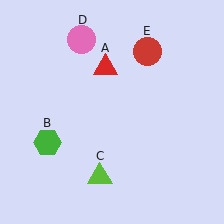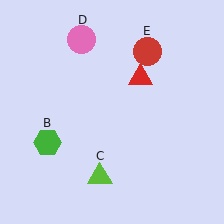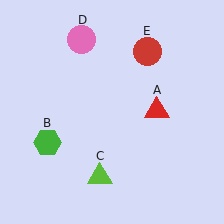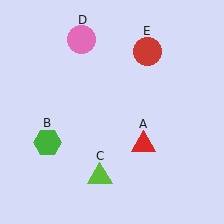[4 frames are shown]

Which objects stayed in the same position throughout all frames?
Green hexagon (object B) and lime triangle (object C) and pink circle (object D) and red circle (object E) remained stationary.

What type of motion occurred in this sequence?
The red triangle (object A) rotated clockwise around the center of the scene.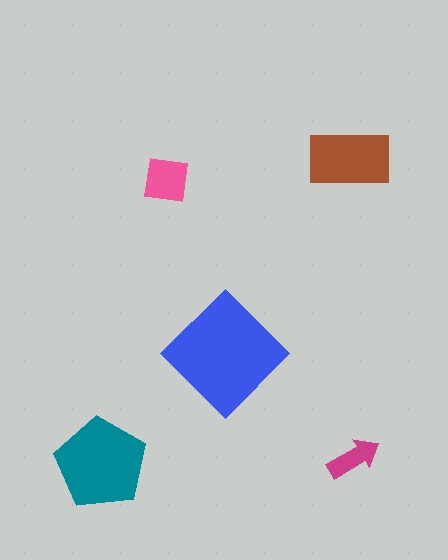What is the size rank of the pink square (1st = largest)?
4th.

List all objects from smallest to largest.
The magenta arrow, the pink square, the brown rectangle, the teal pentagon, the blue diamond.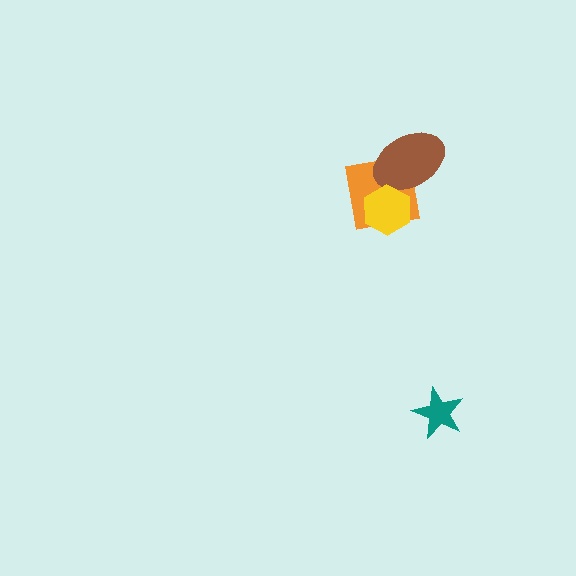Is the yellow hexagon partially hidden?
No, no other shape covers it.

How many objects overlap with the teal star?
0 objects overlap with the teal star.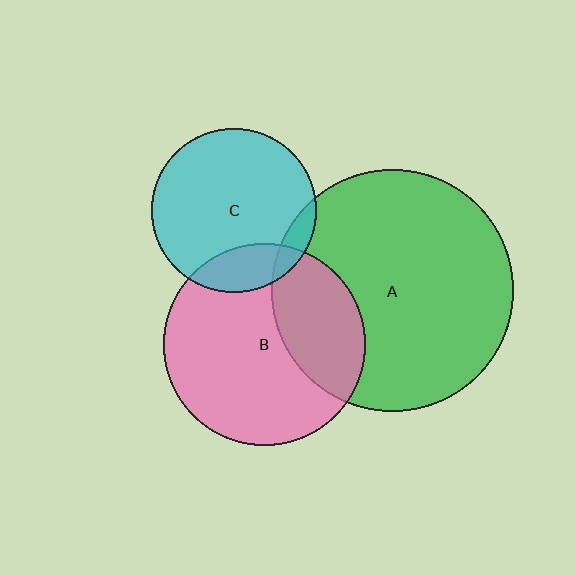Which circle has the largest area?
Circle A (green).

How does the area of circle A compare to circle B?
Approximately 1.4 times.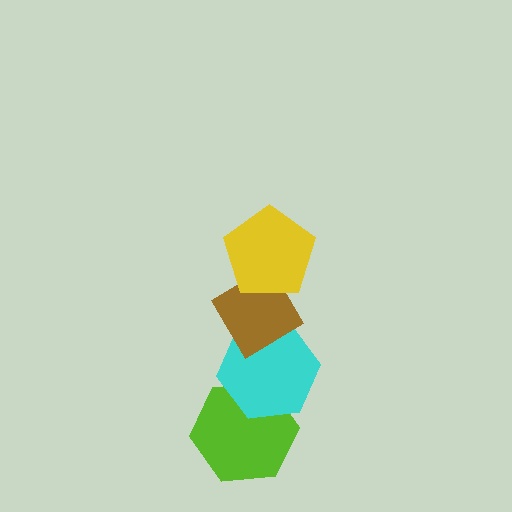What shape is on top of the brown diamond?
The yellow pentagon is on top of the brown diamond.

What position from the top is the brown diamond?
The brown diamond is 2nd from the top.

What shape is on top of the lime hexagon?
The cyan hexagon is on top of the lime hexagon.